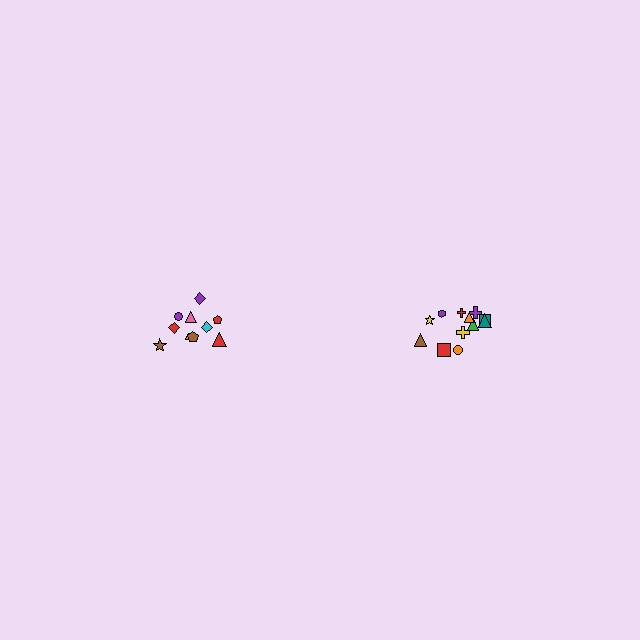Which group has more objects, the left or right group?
The right group.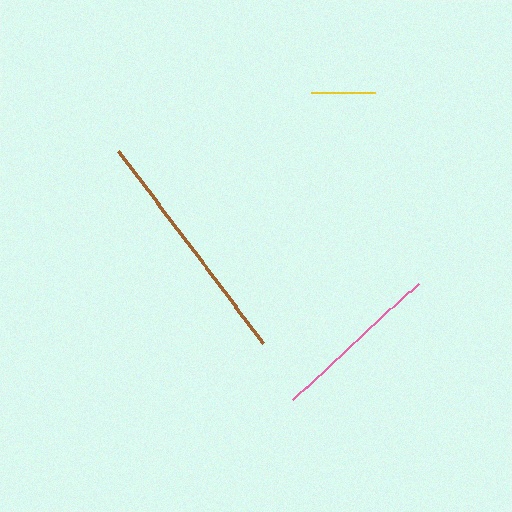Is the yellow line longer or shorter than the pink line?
The pink line is longer than the yellow line.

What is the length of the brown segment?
The brown segment is approximately 241 pixels long.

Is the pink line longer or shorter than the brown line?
The brown line is longer than the pink line.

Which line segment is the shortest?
The yellow line is the shortest at approximately 64 pixels.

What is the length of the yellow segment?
The yellow segment is approximately 64 pixels long.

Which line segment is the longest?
The brown line is the longest at approximately 241 pixels.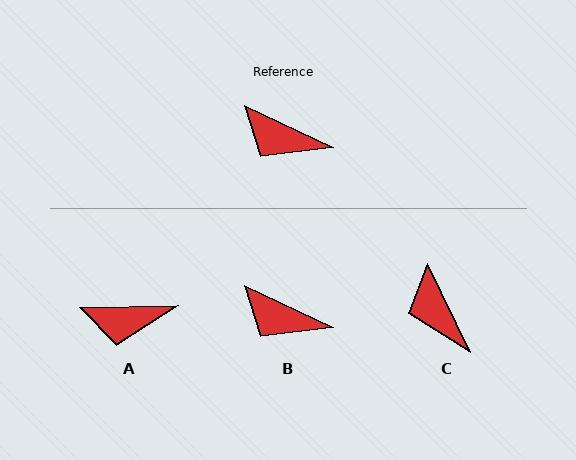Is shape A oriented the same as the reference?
No, it is off by about 27 degrees.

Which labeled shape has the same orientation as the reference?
B.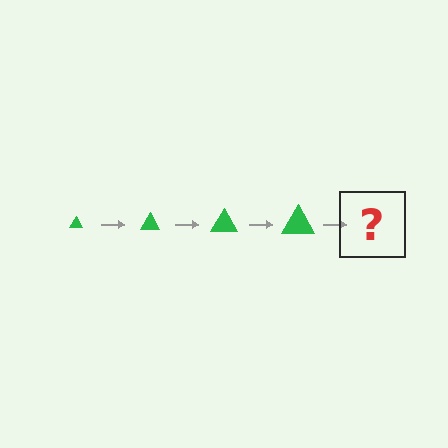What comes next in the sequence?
The next element should be a green triangle, larger than the previous one.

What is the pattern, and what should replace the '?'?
The pattern is that the triangle gets progressively larger each step. The '?' should be a green triangle, larger than the previous one.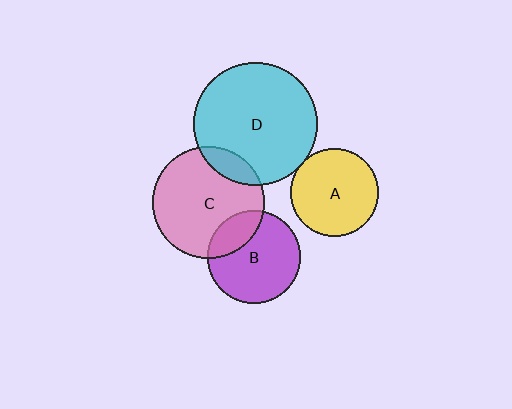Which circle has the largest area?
Circle D (cyan).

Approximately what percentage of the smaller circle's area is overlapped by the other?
Approximately 15%.